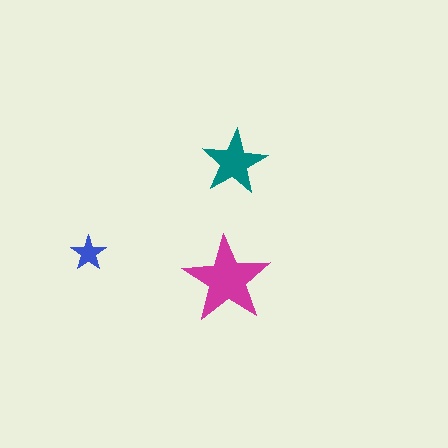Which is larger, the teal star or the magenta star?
The magenta one.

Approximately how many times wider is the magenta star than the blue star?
About 2.5 times wider.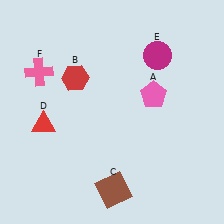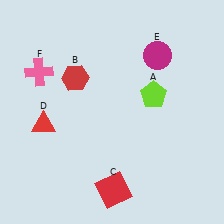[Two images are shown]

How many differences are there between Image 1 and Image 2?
There are 2 differences between the two images.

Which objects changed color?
A changed from pink to lime. C changed from brown to red.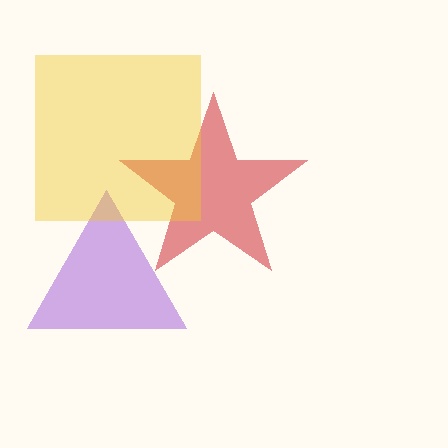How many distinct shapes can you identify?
There are 3 distinct shapes: a red star, a purple triangle, a yellow square.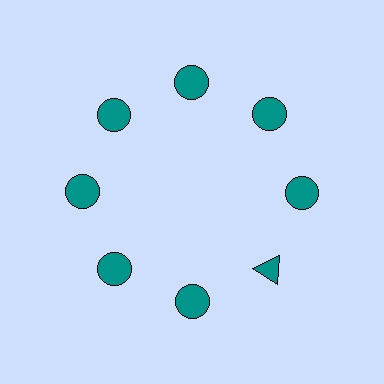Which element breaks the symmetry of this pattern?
The teal triangle at roughly the 4 o'clock position breaks the symmetry. All other shapes are teal circles.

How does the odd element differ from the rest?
It has a different shape: triangle instead of circle.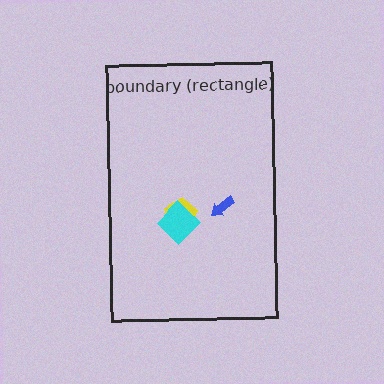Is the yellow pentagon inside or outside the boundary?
Inside.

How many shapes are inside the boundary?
3 inside, 0 outside.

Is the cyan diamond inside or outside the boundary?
Inside.